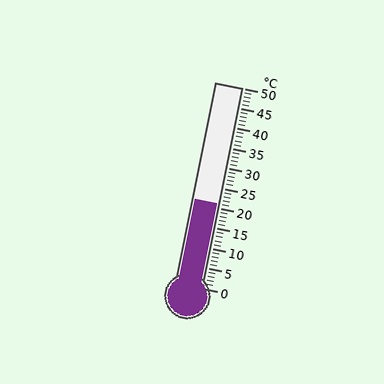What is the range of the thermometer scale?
The thermometer scale ranges from 0°C to 50°C.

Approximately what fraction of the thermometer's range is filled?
The thermometer is filled to approximately 40% of its range.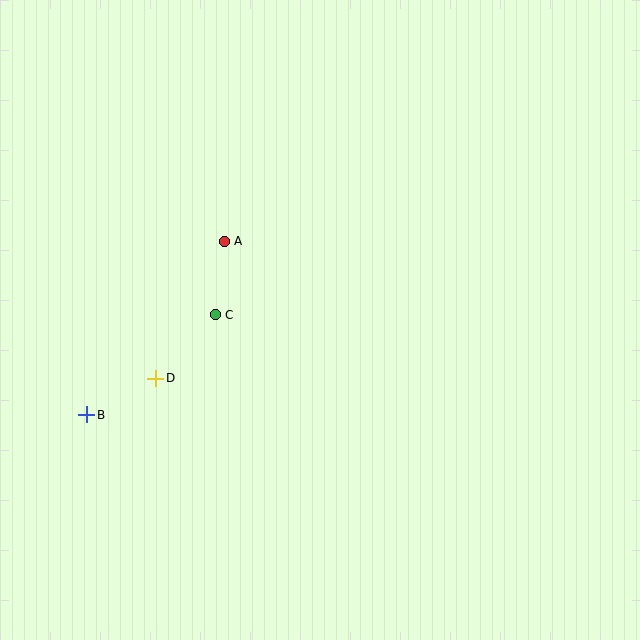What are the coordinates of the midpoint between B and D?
The midpoint between B and D is at (121, 397).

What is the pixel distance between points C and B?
The distance between C and B is 162 pixels.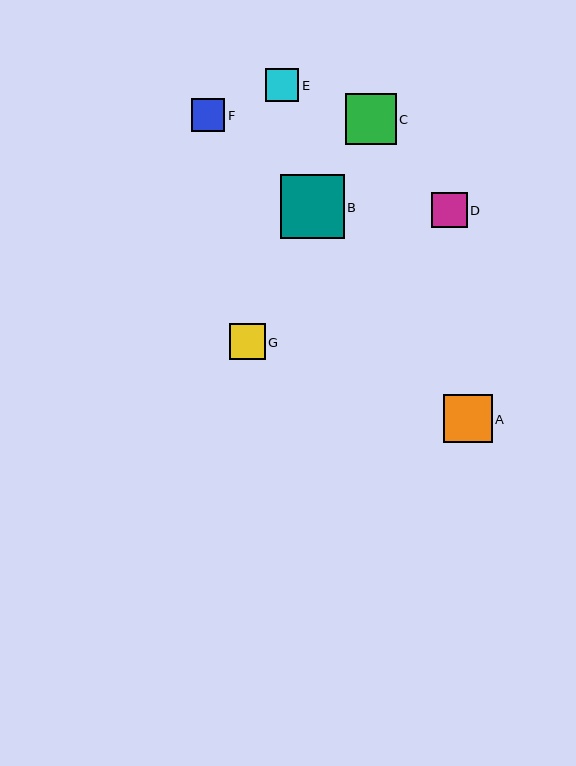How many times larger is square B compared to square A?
Square B is approximately 1.3 times the size of square A.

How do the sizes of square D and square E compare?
Square D and square E are approximately the same size.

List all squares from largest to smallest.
From largest to smallest: B, C, A, G, D, E, F.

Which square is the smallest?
Square F is the smallest with a size of approximately 33 pixels.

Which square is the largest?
Square B is the largest with a size of approximately 64 pixels.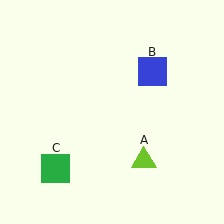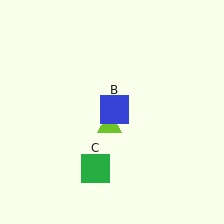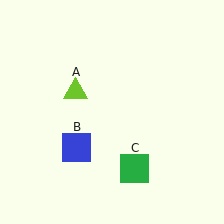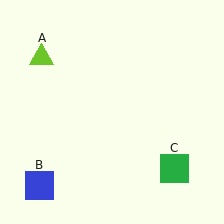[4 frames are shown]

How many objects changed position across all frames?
3 objects changed position: lime triangle (object A), blue square (object B), green square (object C).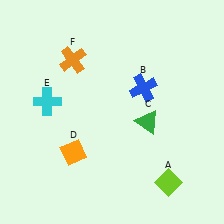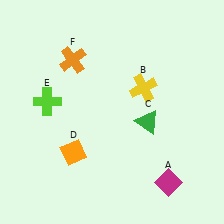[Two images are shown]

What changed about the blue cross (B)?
In Image 1, B is blue. In Image 2, it changed to yellow.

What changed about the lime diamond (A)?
In Image 1, A is lime. In Image 2, it changed to magenta.